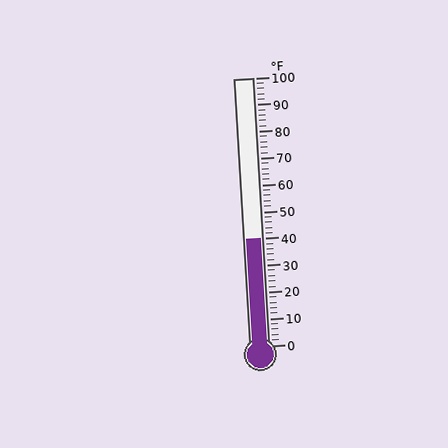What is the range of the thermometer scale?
The thermometer scale ranges from 0°F to 100°F.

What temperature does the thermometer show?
The thermometer shows approximately 40°F.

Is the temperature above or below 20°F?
The temperature is above 20°F.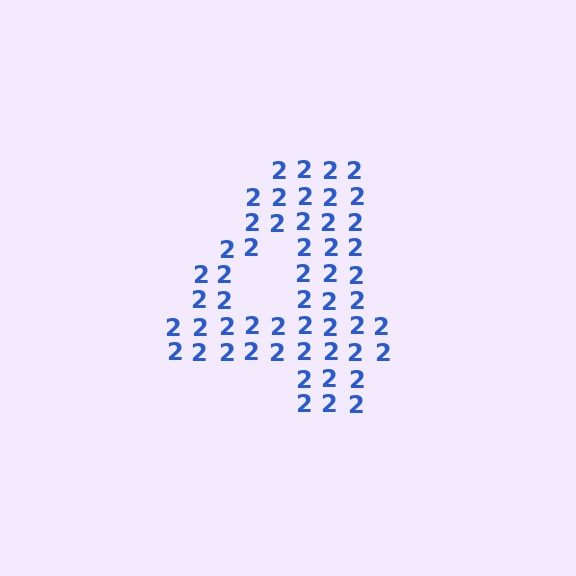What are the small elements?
The small elements are digit 2's.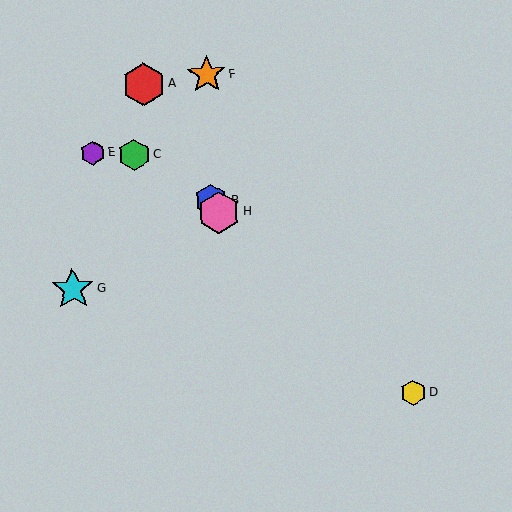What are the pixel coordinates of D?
Object D is at (413, 393).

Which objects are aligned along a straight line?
Objects A, B, H are aligned along a straight line.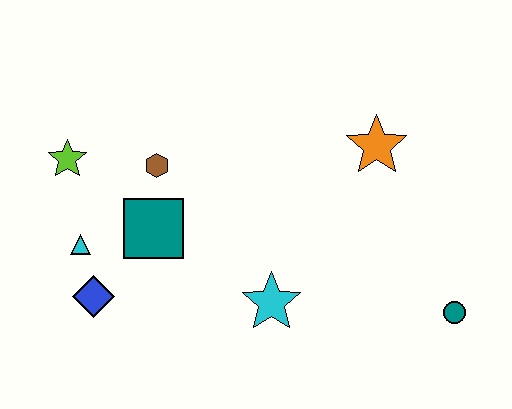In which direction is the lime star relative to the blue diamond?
The lime star is above the blue diamond.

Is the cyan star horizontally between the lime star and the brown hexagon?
No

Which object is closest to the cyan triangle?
The blue diamond is closest to the cyan triangle.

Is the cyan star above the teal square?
No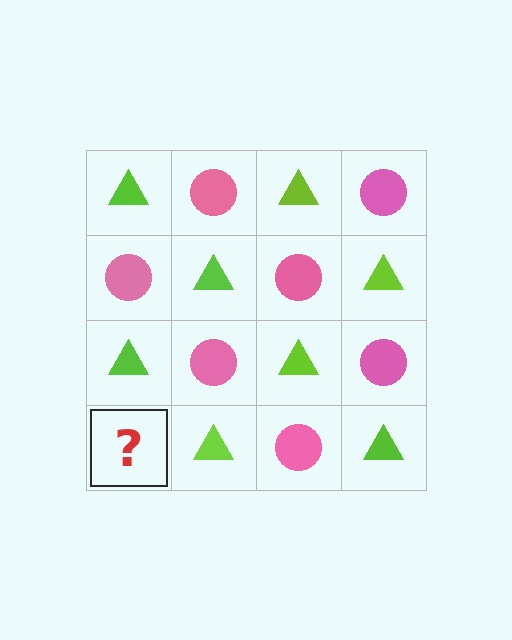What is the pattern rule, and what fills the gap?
The rule is that it alternates lime triangle and pink circle in a checkerboard pattern. The gap should be filled with a pink circle.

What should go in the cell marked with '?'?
The missing cell should contain a pink circle.